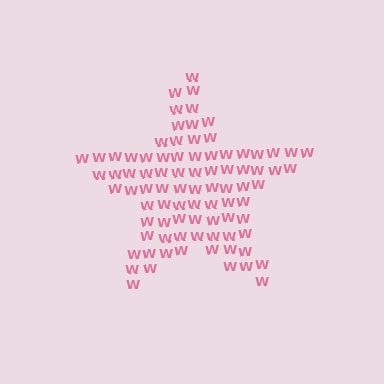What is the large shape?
The large shape is a star.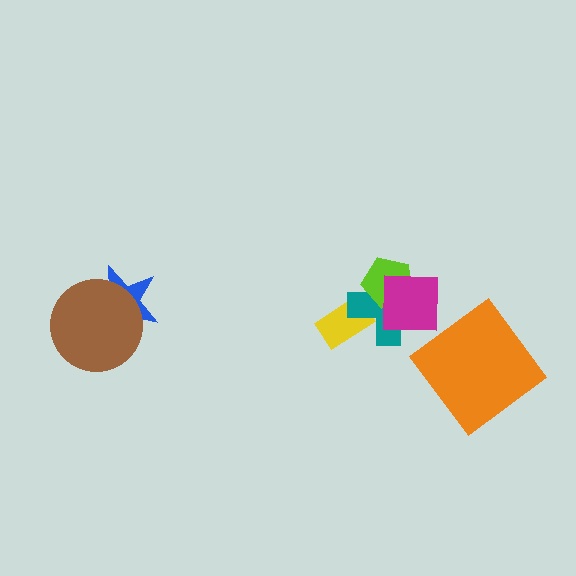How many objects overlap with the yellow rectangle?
1 object overlaps with the yellow rectangle.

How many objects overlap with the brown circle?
1 object overlaps with the brown circle.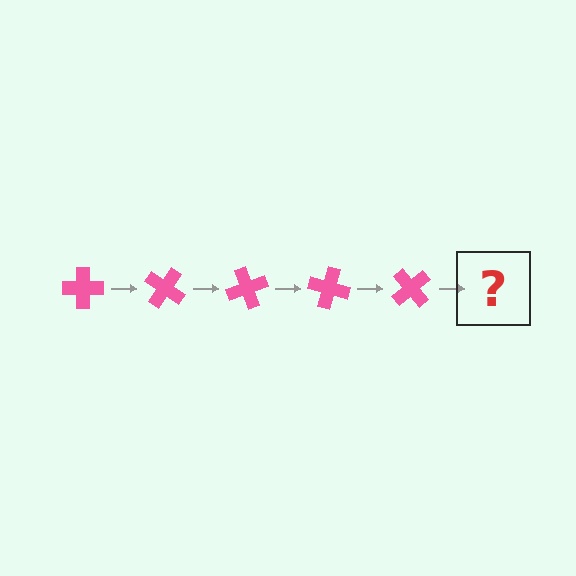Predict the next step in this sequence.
The next step is a pink cross rotated 175 degrees.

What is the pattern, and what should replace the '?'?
The pattern is that the cross rotates 35 degrees each step. The '?' should be a pink cross rotated 175 degrees.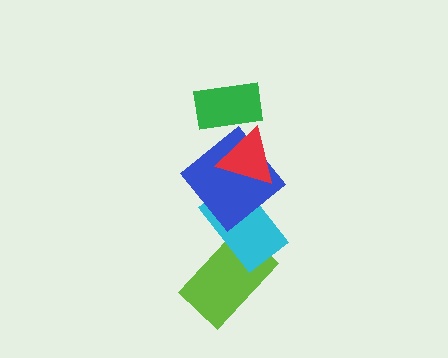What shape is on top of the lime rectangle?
The cyan rectangle is on top of the lime rectangle.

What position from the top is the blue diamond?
The blue diamond is 3rd from the top.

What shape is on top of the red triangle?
The green rectangle is on top of the red triangle.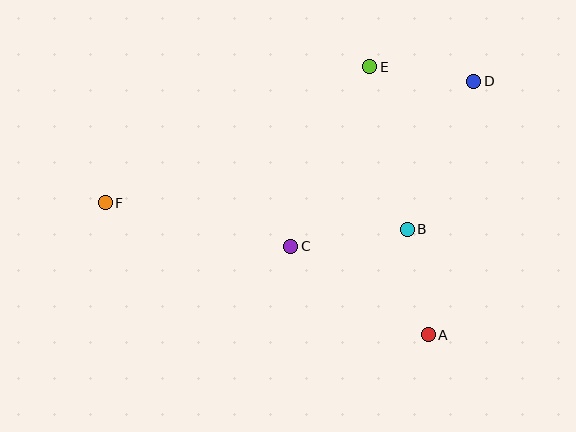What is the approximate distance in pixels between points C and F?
The distance between C and F is approximately 190 pixels.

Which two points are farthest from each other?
Points D and F are farthest from each other.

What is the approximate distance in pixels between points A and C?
The distance between A and C is approximately 163 pixels.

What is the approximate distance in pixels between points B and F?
The distance between B and F is approximately 303 pixels.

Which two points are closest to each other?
Points D and E are closest to each other.